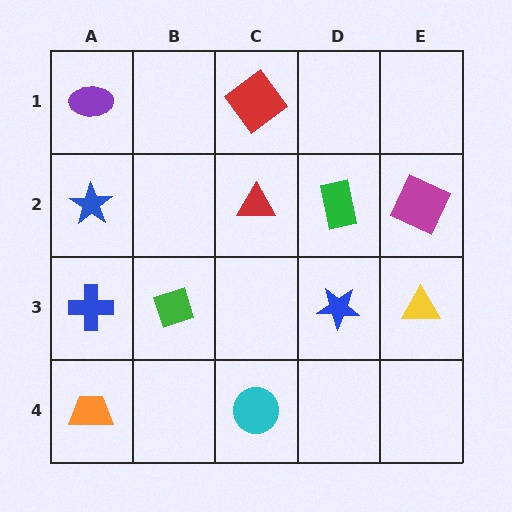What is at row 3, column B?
A green diamond.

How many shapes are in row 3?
4 shapes.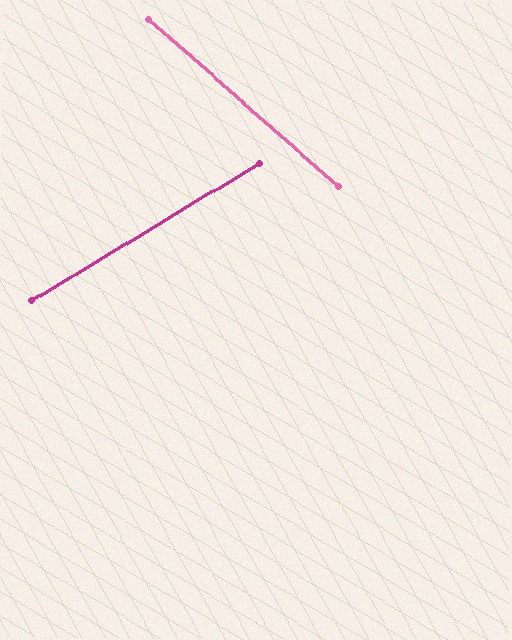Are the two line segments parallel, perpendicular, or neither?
Neither parallel nor perpendicular — they differ by about 73°.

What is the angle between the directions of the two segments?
Approximately 73 degrees.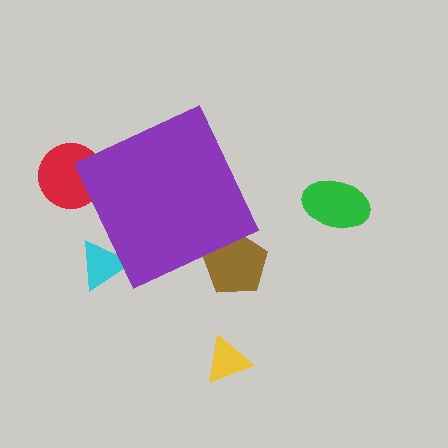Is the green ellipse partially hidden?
No, the green ellipse is fully visible.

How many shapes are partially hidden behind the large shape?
3 shapes are partially hidden.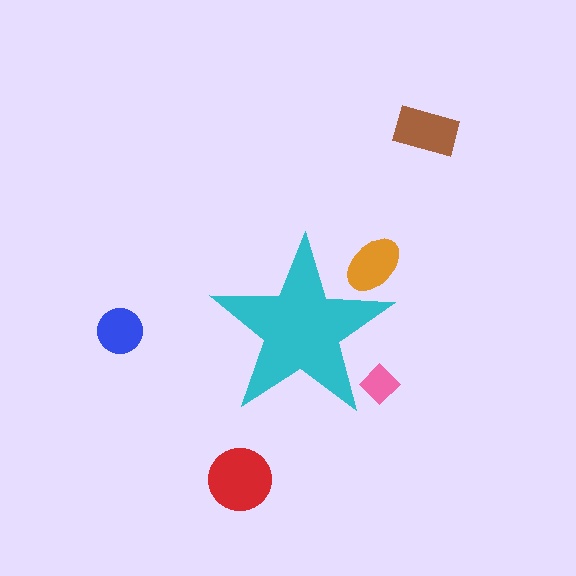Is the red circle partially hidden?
No, the red circle is fully visible.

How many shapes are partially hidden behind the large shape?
2 shapes are partially hidden.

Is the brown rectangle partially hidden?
No, the brown rectangle is fully visible.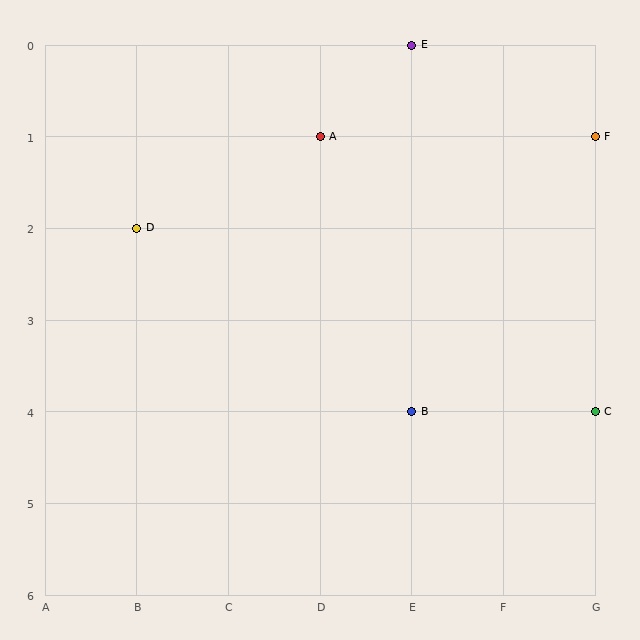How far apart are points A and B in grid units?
Points A and B are 1 column and 3 rows apart (about 3.2 grid units diagonally).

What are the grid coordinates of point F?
Point F is at grid coordinates (G, 1).